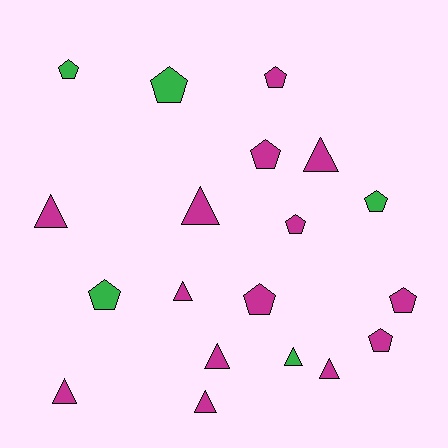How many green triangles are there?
There is 1 green triangle.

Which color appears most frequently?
Magenta, with 14 objects.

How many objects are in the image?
There are 19 objects.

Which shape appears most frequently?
Pentagon, with 10 objects.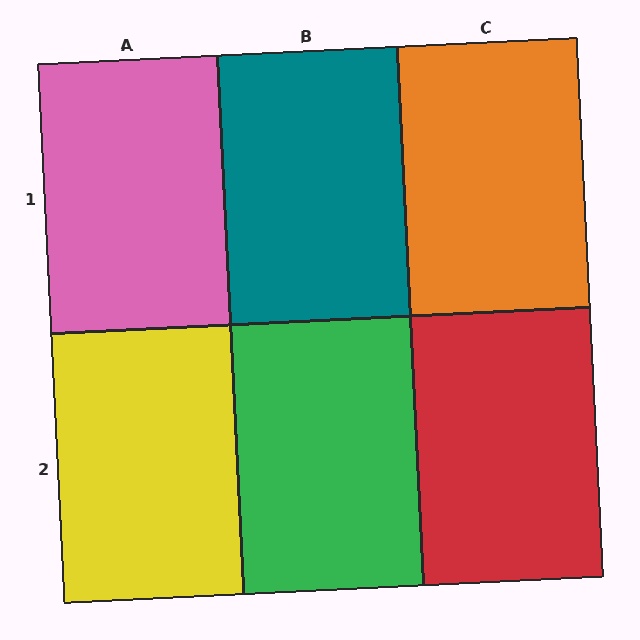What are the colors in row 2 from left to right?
Yellow, green, red.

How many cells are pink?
1 cell is pink.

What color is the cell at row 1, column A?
Pink.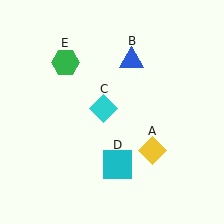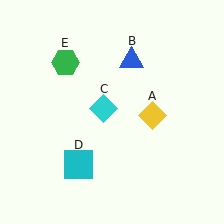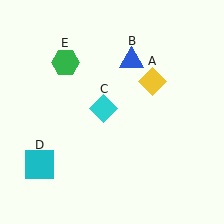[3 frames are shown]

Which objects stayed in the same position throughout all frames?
Blue triangle (object B) and cyan diamond (object C) and green hexagon (object E) remained stationary.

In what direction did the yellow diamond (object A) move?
The yellow diamond (object A) moved up.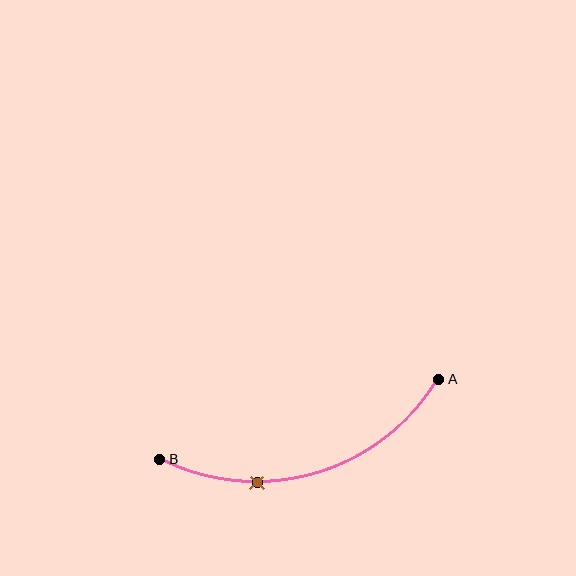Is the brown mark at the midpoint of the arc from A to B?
No. The brown mark lies on the arc but is closer to endpoint B. The arc midpoint would be at the point on the curve equidistant along the arc from both A and B.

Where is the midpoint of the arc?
The arc midpoint is the point on the curve farthest from the straight line joining A and B. It sits below that line.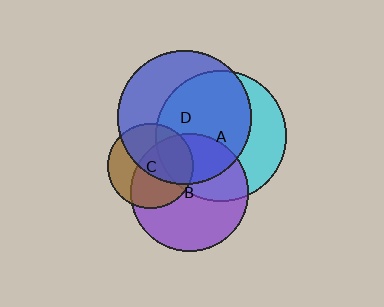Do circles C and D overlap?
Yes.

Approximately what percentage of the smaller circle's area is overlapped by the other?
Approximately 55%.